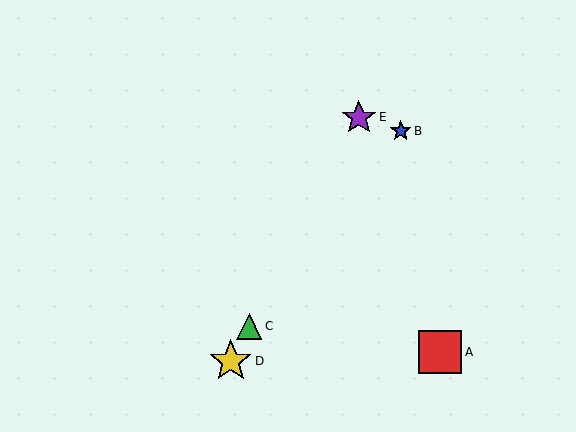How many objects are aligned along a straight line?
3 objects (C, D, E) are aligned along a straight line.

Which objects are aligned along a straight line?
Objects C, D, E are aligned along a straight line.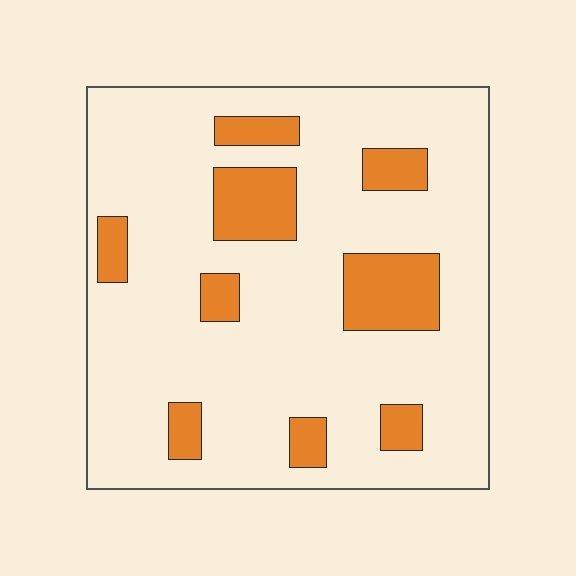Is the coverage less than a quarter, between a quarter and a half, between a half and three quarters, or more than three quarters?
Less than a quarter.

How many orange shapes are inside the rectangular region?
9.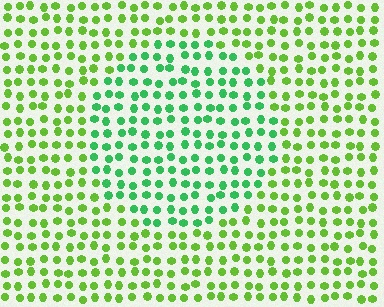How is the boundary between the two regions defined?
The boundary is defined purely by a slight shift in hue (about 38 degrees). Spacing, size, and orientation are identical on both sides.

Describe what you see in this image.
The image is filled with small lime elements in a uniform arrangement. A circle-shaped region is visible where the elements are tinted to a slightly different hue, forming a subtle color boundary.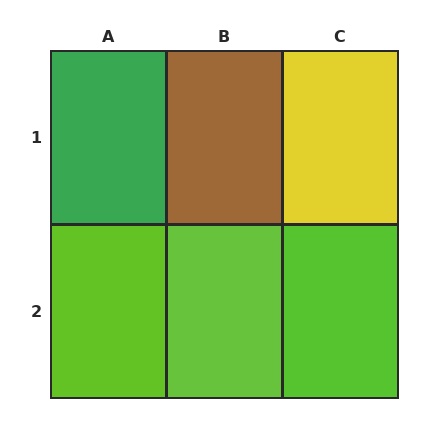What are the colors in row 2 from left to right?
Lime, lime, lime.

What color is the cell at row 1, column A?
Green.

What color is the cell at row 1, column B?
Brown.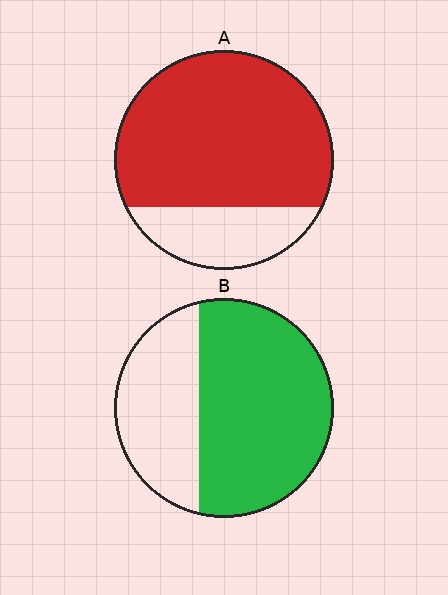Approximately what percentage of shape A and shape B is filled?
A is approximately 75% and B is approximately 65%.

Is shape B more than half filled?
Yes.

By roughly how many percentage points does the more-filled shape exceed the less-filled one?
By roughly 10 percentage points (A over B).